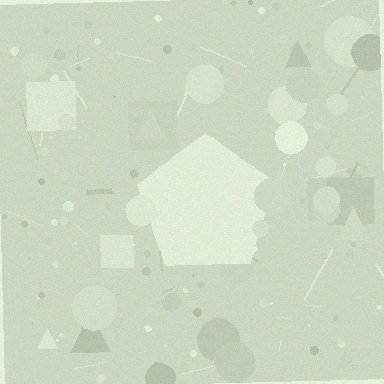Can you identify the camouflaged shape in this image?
The camouflaged shape is a pentagon.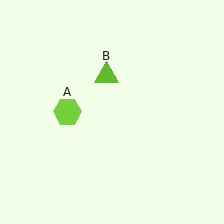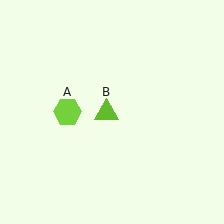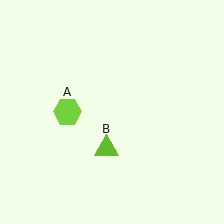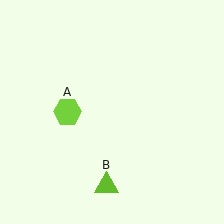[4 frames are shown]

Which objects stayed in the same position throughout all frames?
Lime hexagon (object A) remained stationary.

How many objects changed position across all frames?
1 object changed position: lime triangle (object B).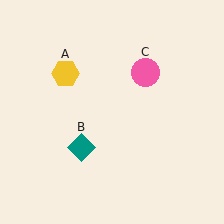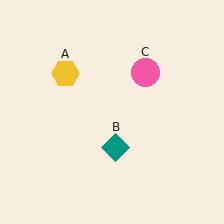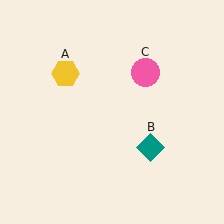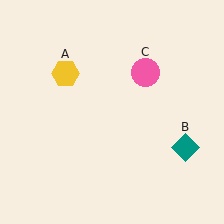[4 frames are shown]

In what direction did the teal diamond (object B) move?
The teal diamond (object B) moved right.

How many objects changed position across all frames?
1 object changed position: teal diamond (object B).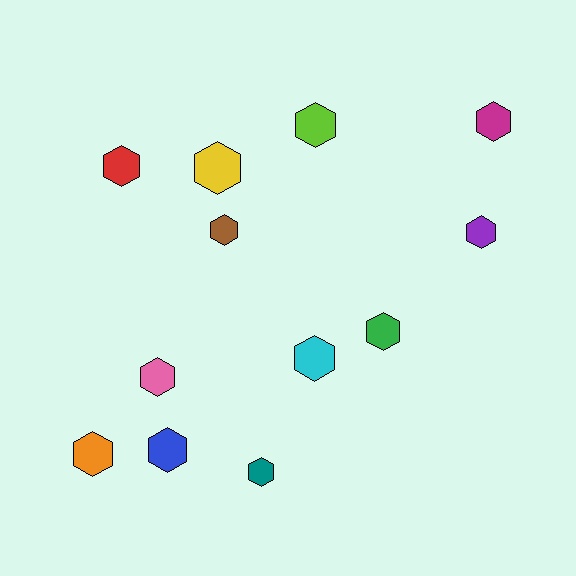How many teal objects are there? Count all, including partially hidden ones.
There is 1 teal object.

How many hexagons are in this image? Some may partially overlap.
There are 12 hexagons.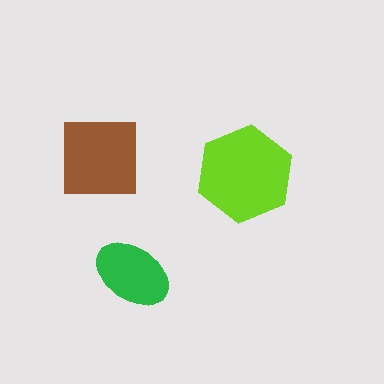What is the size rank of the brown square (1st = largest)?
2nd.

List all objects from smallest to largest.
The green ellipse, the brown square, the lime hexagon.